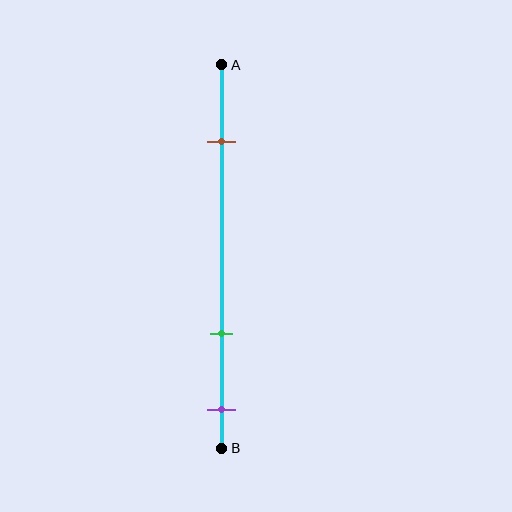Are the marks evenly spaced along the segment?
No, the marks are not evenly spaced.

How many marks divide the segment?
There are 3 marks dividing the segment.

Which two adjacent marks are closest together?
The green and purple marks are the closest adjacent pair.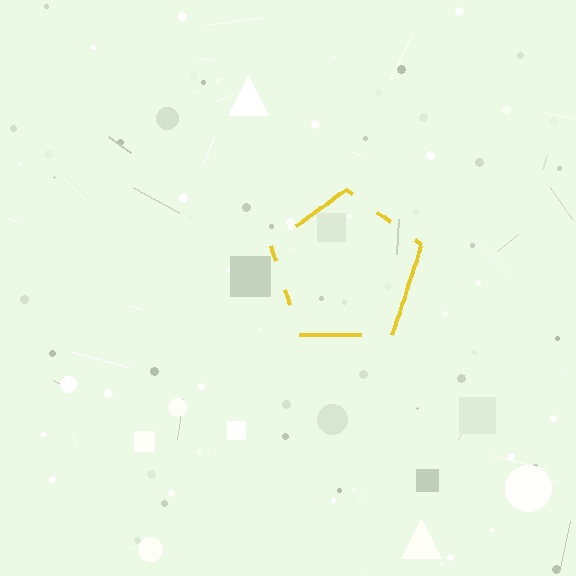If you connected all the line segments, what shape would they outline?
They would outline a pentagon.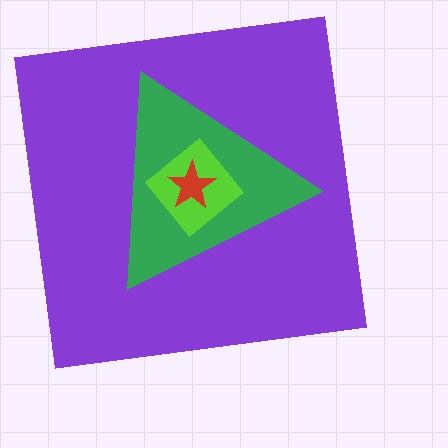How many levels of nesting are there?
4.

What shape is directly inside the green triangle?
The lime diamond.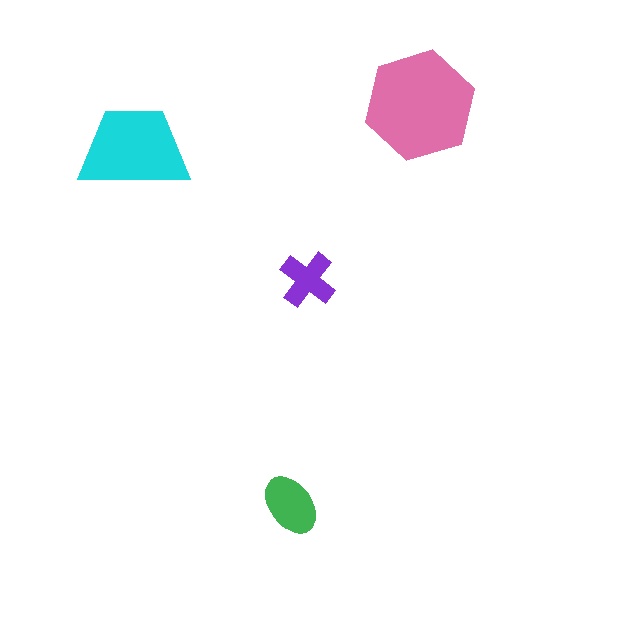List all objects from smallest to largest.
The purple cross, the green ellipse, the cyan trapezoid, the pink hexagon.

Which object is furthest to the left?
The cyan trapezoid is leftmost.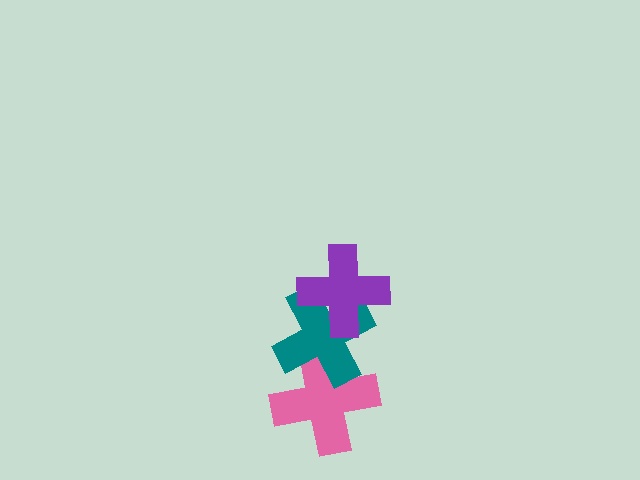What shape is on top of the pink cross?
The teal cross is on top of the pink cross.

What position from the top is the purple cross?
The purple cross is 1st from the top.